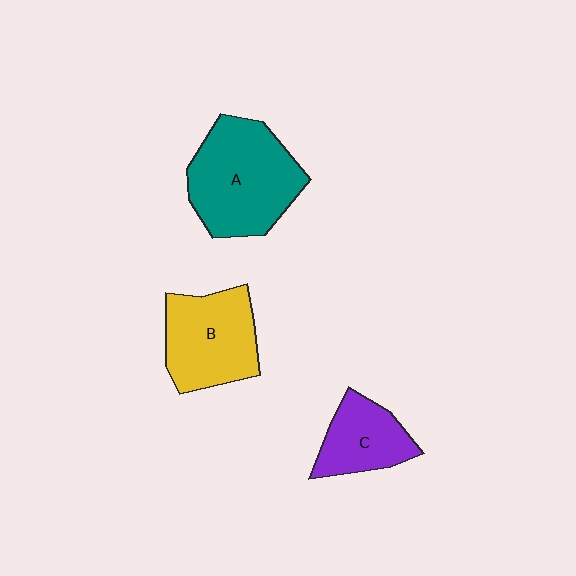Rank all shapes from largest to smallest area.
From largest to smallest: A (teal), B (yellow), C (purple).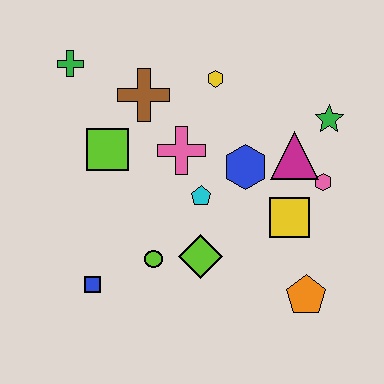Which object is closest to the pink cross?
The cyan pentagon is closest to the pink cross.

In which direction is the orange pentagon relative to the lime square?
The orange pentagon is to the right of the lime square.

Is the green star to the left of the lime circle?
No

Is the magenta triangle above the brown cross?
No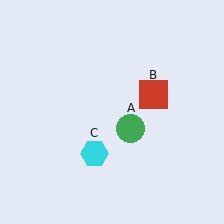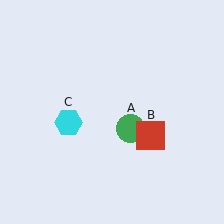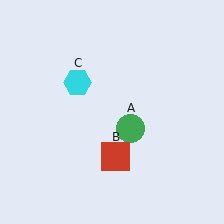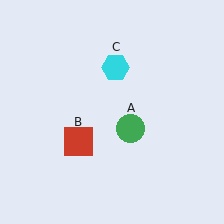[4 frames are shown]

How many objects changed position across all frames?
2 objects changed position: red square (object B), cyan hexagon (object C).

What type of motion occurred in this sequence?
The red square (object B), cyan hexagon (object C) rotated clockwise around the center of the scene.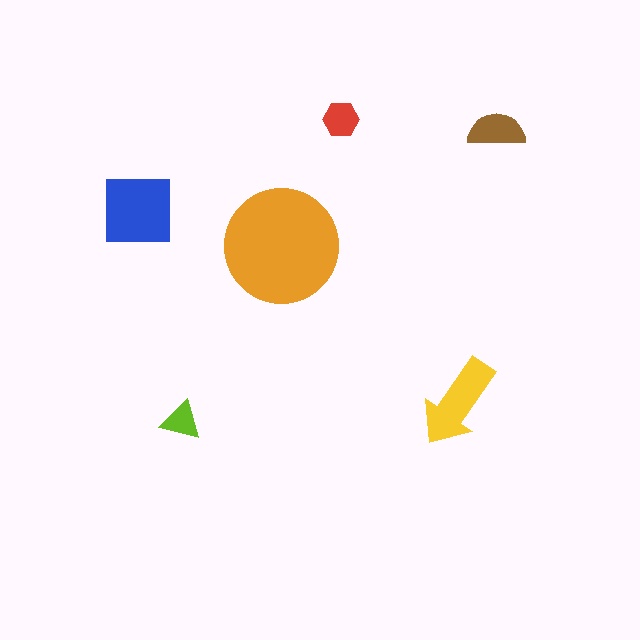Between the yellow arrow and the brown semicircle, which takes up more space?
The yellow arrow.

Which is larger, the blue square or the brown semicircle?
The blue square.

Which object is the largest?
The orange circle.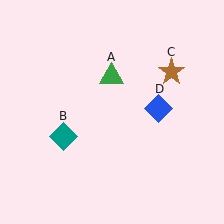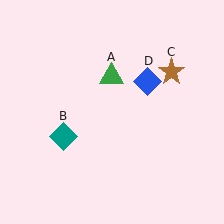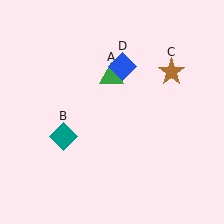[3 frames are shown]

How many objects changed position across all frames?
1 object changed position: blue diamond (object D).